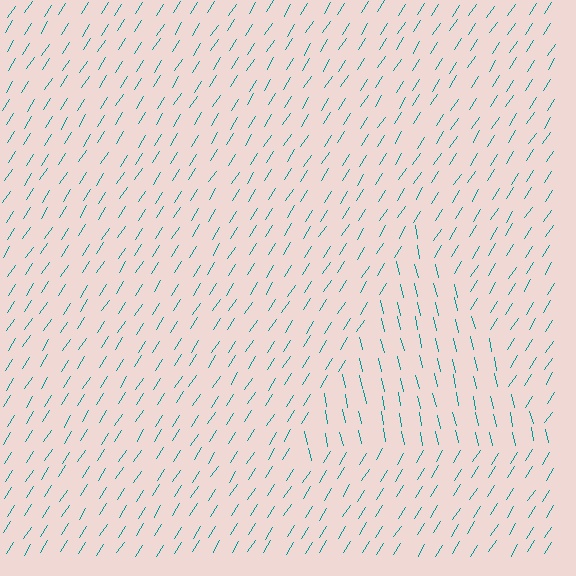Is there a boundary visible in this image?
Yes, there is a texture boundary formed by a change in line orientation.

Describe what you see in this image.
The image is filled with small teal line segments. A triangle region in the image has lines oriented differently from the surrounding lines, creating a visible texture boundary.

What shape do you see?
I see a triangle.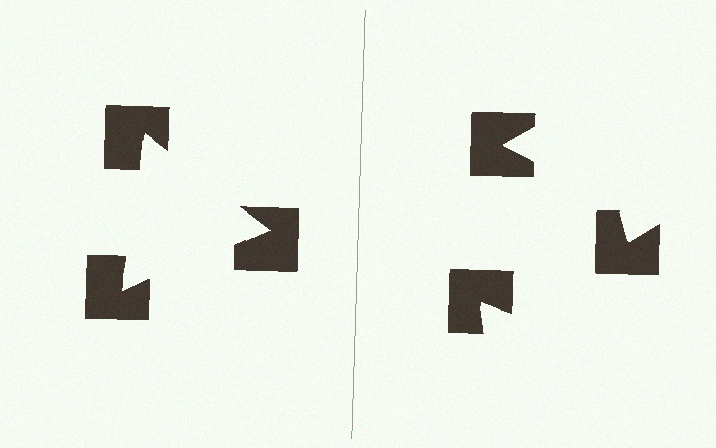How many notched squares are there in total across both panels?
6 — 3 on each side.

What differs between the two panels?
The notched squares are positioned identically on both sides; only the wedge orientations differ. On the left they align to a triangle; on the right they are misaligned.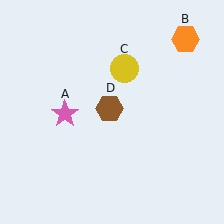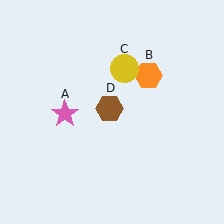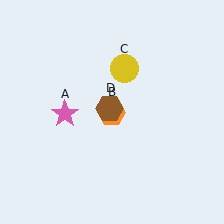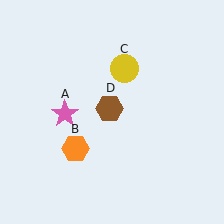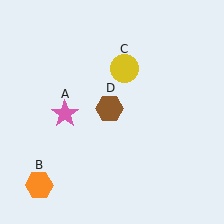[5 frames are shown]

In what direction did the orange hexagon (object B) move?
The orange hexagon (object B) moved down and to the left.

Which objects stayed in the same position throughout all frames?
Pink star (object A) and yellow circle (object C) and brown hexagon (object D) remained stationary.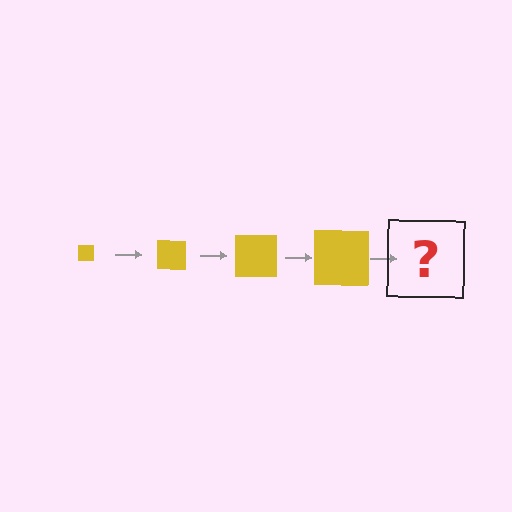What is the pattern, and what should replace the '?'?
The pattern is that the square gets progressively larger each step. The '?' should be a yellow square, larger than the previous one.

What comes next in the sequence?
The next element should be a yellow square, larger than the previous one.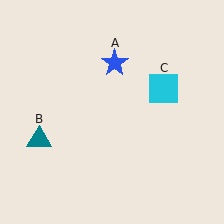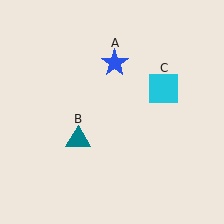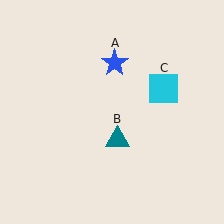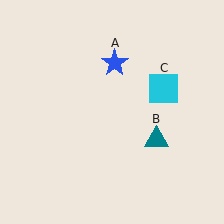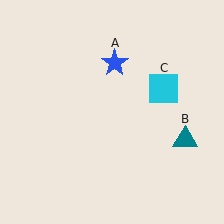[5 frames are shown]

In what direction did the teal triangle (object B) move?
The teal triangle (object B) moved right.